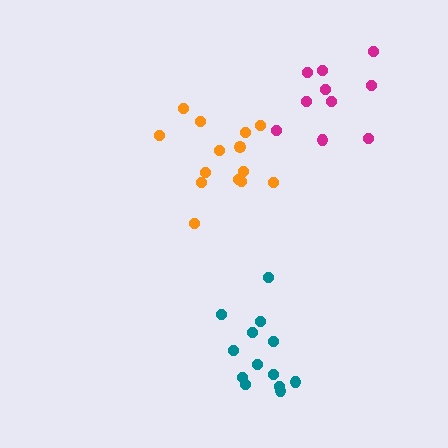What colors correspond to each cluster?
The clusters are colored: teal, magenta, orange.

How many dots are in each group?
Group 1: 13 dots, Group 2: 10 dots, Group 3: 14 dots (37 total).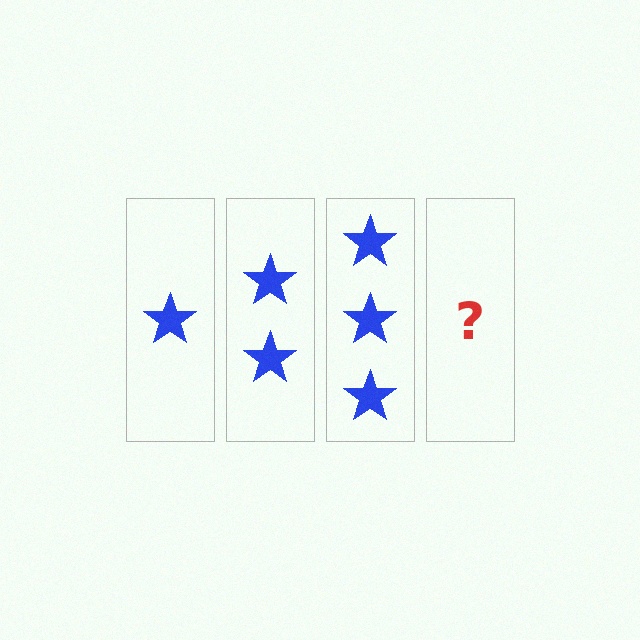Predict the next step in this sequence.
The next step is 4 stars.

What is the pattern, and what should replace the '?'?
The pattern is that each step adds one more star. The '?' should be 4 stars.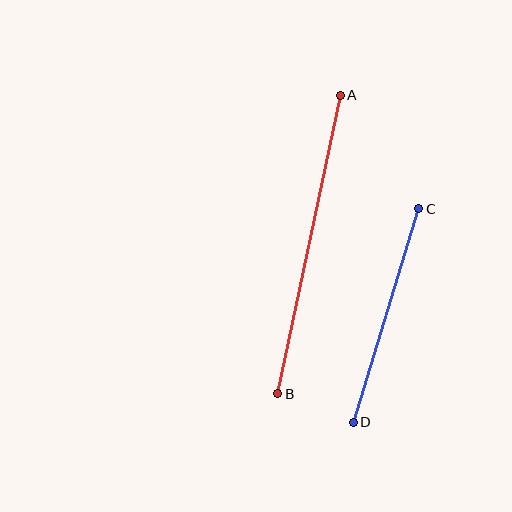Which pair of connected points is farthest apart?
Points A and B are farthest apart.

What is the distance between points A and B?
The distance is approximately 305 pixels.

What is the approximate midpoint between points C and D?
The midpoint is at approximately (386, 316) pixels.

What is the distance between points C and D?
The distance is approximately 223 pixels.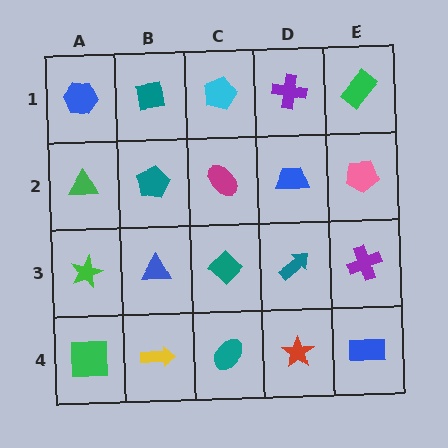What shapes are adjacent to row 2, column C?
A cyan pentagon (row 1, column C), a teal diamond (row 3, column C), a teal pentagon (row 2, column B), a blue trapezoid (row 2, column D).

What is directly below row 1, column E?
A pink pentagon.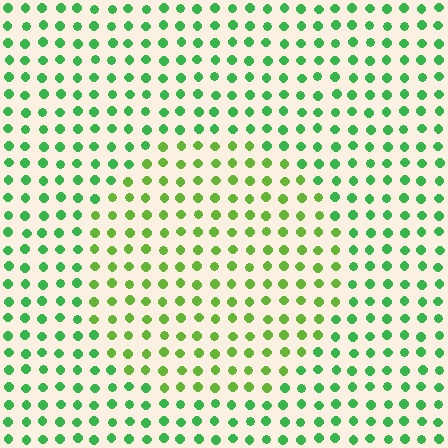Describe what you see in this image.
The image is filled with small green elements in a uniform arrangement. A circle-shaped region is visible where the elements are tinted to a slightly different hue, forming a subtle color boundary.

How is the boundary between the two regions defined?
The boundary is defined purely by a slight shift in hue (about 32 degrees). Spacing, size, and orientation are identical on both sides.